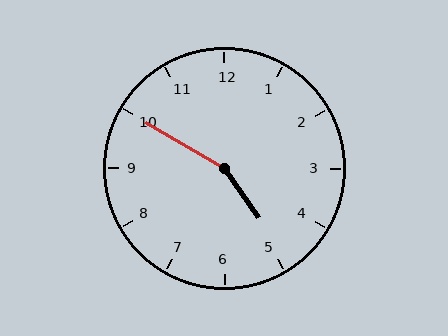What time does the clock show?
4:50.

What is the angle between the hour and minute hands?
Approximately 155 degrees.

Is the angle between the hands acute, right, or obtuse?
It is obtuse.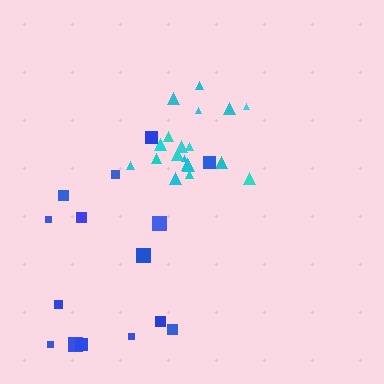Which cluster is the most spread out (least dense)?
Blue.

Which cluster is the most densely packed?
Cyan.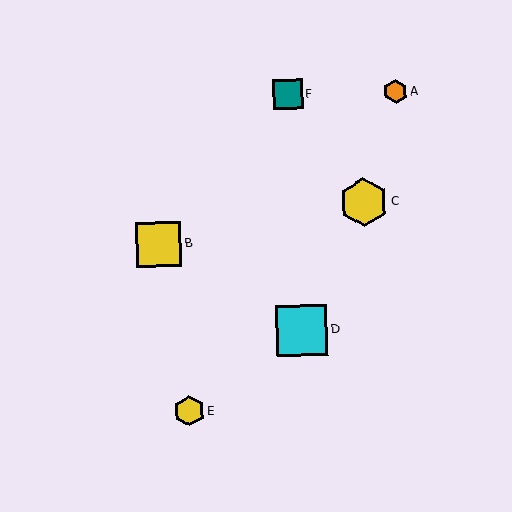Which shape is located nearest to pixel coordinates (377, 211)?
The yellow hexagon (labeled C) at (364, 202) is nearest to that location.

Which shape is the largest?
The cyan square (labeled D) is the largest.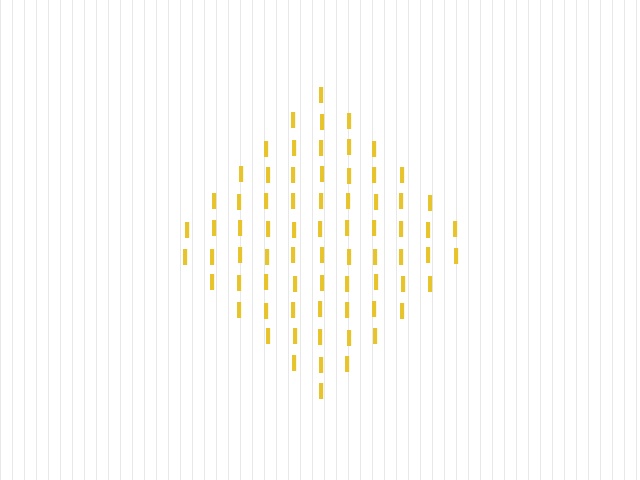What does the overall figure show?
The overall figure shows a diamond.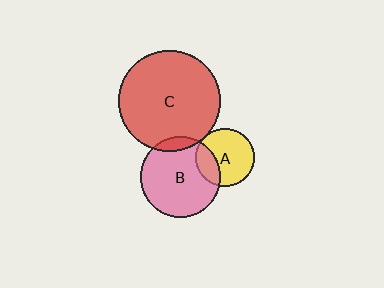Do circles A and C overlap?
Yes.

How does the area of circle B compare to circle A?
Approximately 1.9 times.